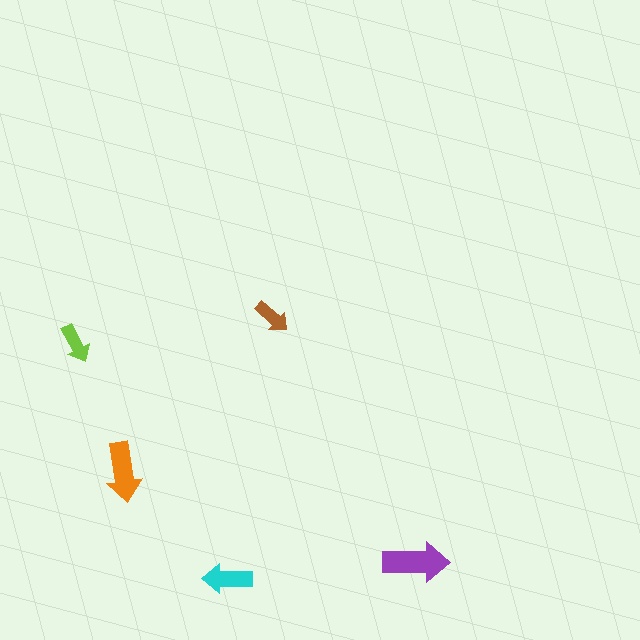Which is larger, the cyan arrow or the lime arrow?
The cyan one.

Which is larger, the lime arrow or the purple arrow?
The purple one.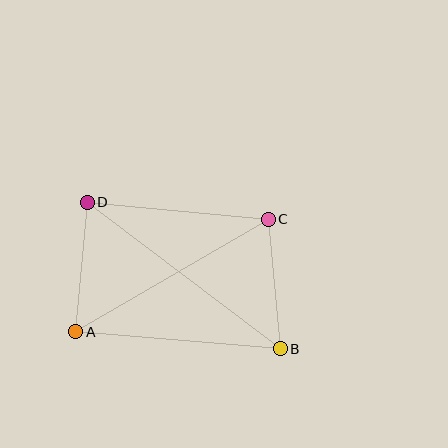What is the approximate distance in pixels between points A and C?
The distance between A and C is approximately 223 pixels.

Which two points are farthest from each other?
Points B and D are farthest from each other.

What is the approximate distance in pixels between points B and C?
The distance between B and C is approximately 130 pixels.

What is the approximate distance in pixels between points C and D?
The distance between C and D is approximately 182 pixels.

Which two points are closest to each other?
Points A and D are closest to each other.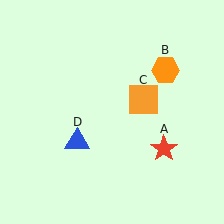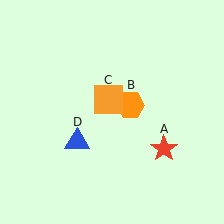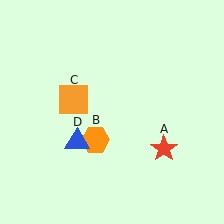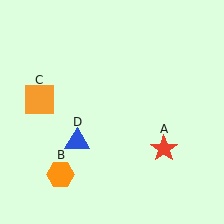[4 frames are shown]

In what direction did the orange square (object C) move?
The orange square (object C) moved left.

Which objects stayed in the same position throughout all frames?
Red star (object A) and blue triangle (object D) remained stationary.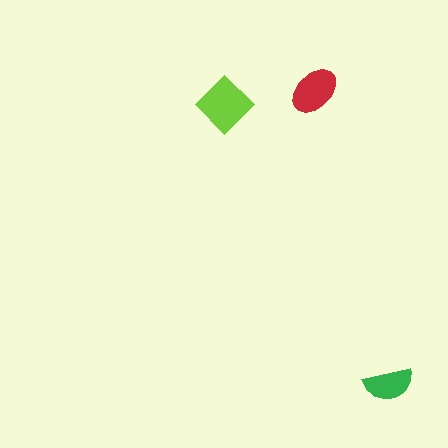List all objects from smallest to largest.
The green semicircle, the red ellipse, the lime diamond.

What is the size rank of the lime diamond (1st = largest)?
1st.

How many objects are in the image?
There are 3 objects in the image.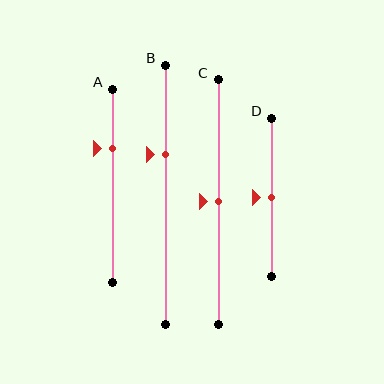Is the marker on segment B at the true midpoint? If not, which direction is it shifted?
No, the marker on segment B is shifted upward by about 16% of the segment length.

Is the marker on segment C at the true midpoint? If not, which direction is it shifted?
Yes, the marker on segment C is at the true midpoint.